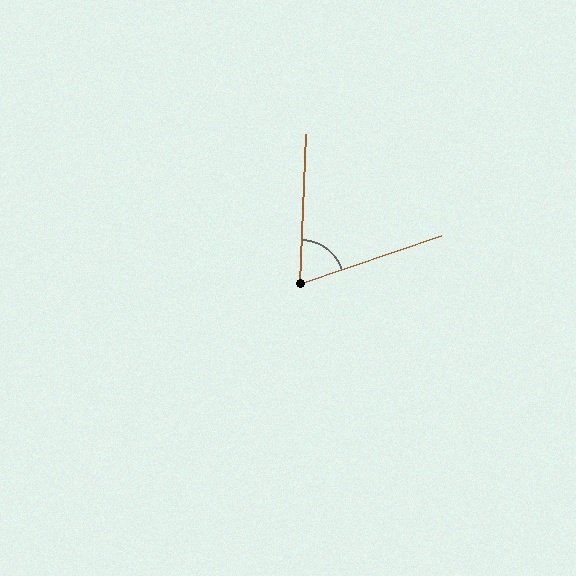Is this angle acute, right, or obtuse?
It is acute.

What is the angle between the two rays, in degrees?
Approximately 69 degrees.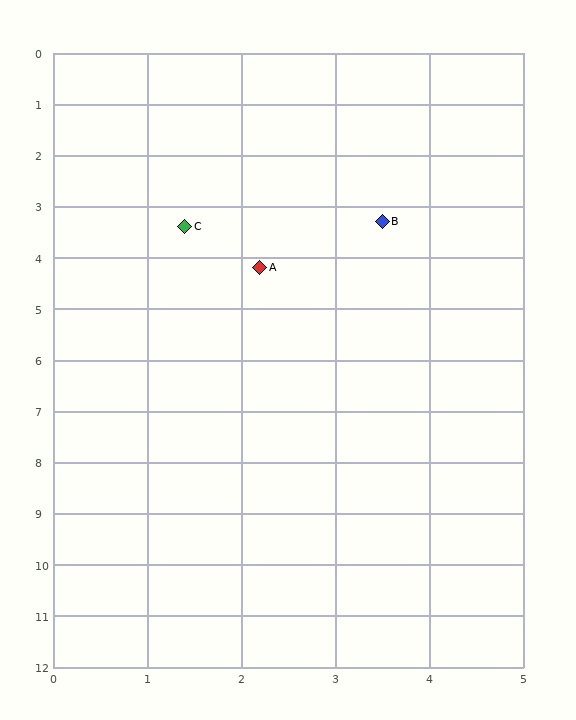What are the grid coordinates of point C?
Point C is at approximately (1.4, 3.4).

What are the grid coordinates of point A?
Point A is at approximately (2.2, 4.2).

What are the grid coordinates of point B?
Point B is at approximately (3.5, 3.3).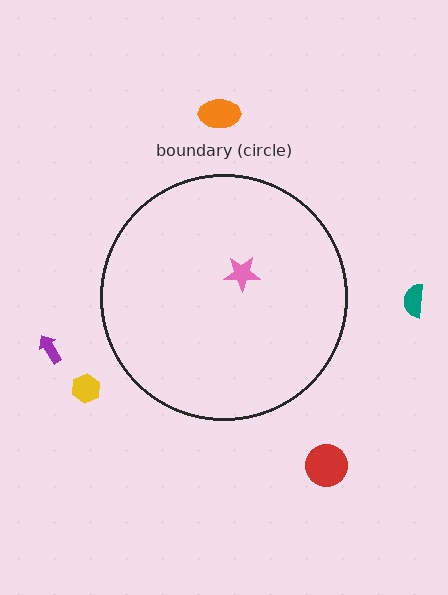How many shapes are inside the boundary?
1 inside, 5 outside.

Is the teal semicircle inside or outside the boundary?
Outside.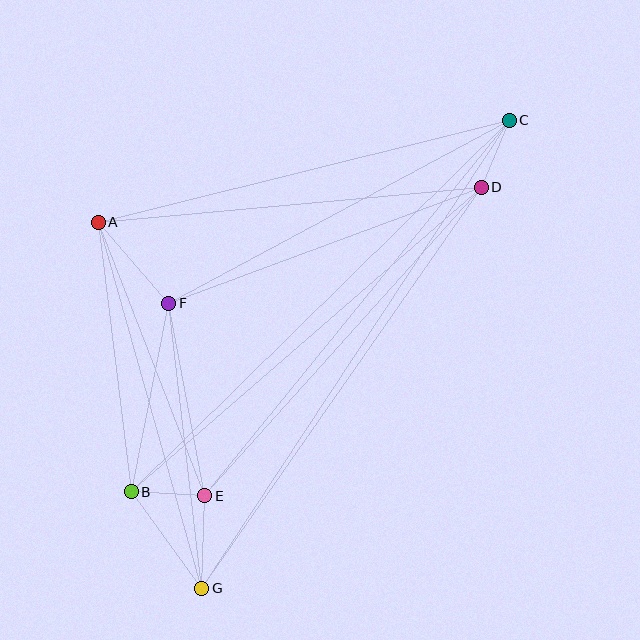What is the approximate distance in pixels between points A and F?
The distance between A and F is approximately 107 pixels.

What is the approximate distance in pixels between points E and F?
The distance between E and F is approximately 196 pixels.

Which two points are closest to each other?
Points C and D are closest to each other.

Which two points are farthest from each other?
Points C and G are farthest from each other.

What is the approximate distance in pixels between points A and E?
The distance between A and E is approximately 294 pixels.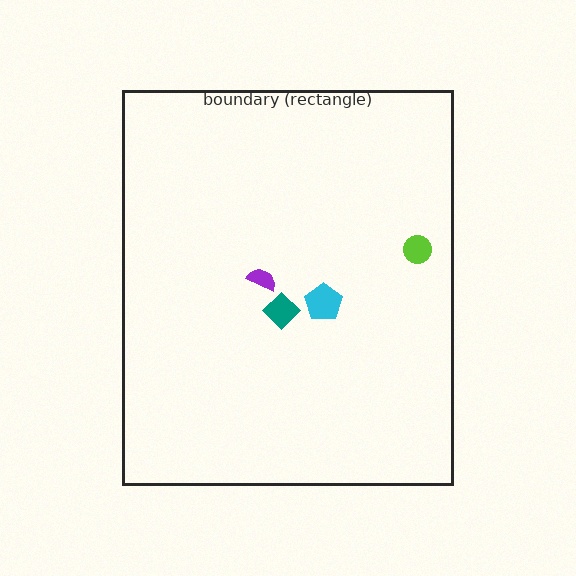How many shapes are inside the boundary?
4 inside, 0 outside.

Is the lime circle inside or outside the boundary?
Inside.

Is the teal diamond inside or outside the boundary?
Inside.